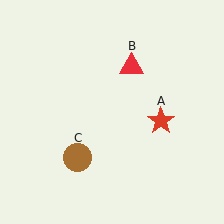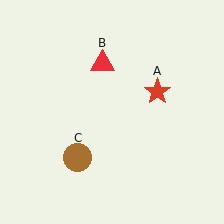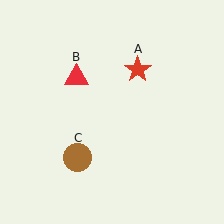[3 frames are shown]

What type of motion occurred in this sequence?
The red star (object A), red triangle (object B) rotated counterclockwise around the center of the scene.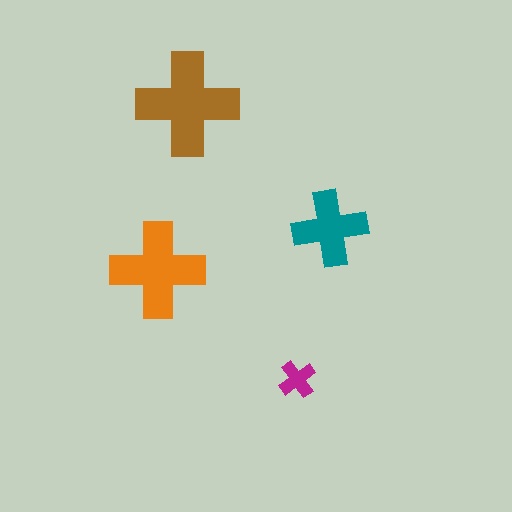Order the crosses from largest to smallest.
the brown one, the orange one, the teal one, the magenta one.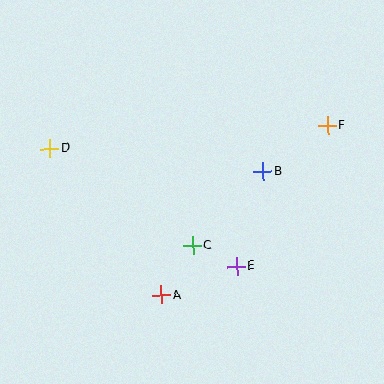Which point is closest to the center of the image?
Point C at (192, 246) is closest to the center.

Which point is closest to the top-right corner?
Point F is closest to the top-right corner.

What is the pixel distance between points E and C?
The distance between E and C is 49 pixels.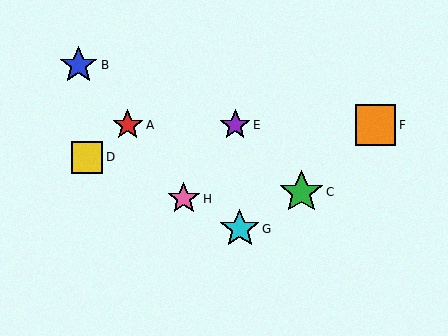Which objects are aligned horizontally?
Objects A, E, F are aligned horizontally.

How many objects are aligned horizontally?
3 objects (A, E, F) are aligned horizontally.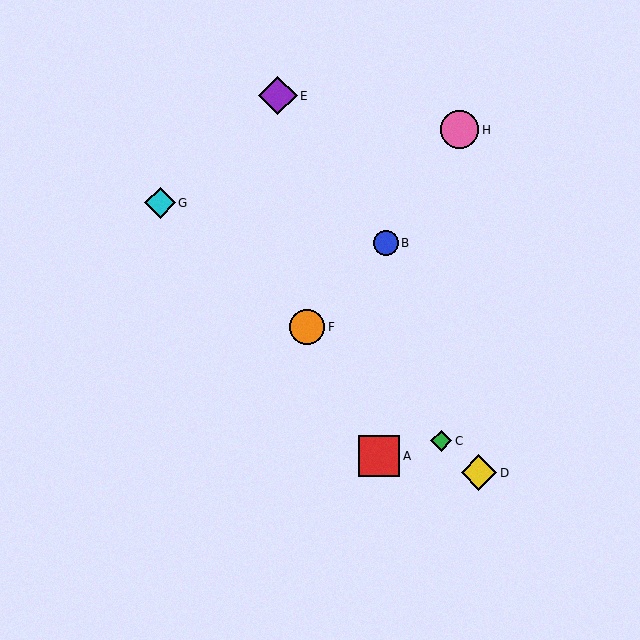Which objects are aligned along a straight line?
Objects C, D, F, G are aligned along a straight line.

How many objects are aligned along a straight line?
4 objects (C, D, F, G) are aligned along a straight line.